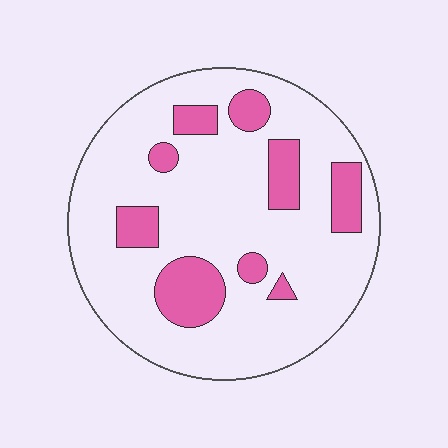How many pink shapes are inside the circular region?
9.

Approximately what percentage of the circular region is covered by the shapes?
Approximately 20%.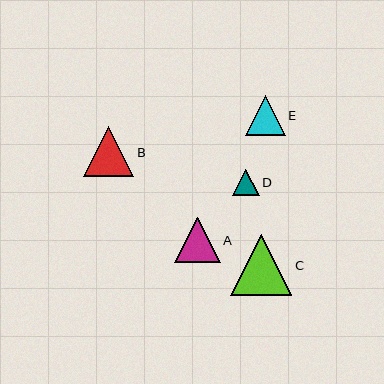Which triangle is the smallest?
Triangle D is the smallest with a size of approximately 27 pixels.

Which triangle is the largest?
Triangle C is the largest with a size of approximately 61 pixels.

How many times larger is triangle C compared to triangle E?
Triangle C is approximately 1.5 times the size of triangle E.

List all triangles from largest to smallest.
From largest to smallest: C, B, A, E, D.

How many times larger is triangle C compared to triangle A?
Triangle C is approximately 1.3 times the size of triangle A.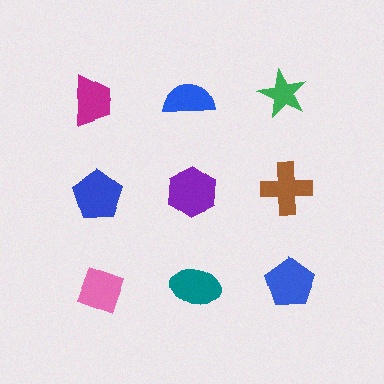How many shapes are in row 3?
3 shapes.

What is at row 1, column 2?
A blue semicircle.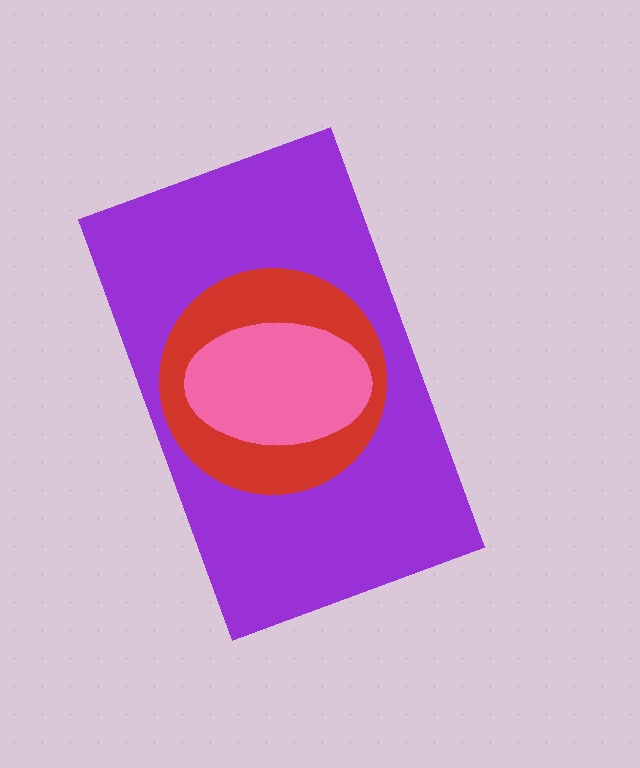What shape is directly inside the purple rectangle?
The red circle.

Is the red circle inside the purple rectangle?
Yes.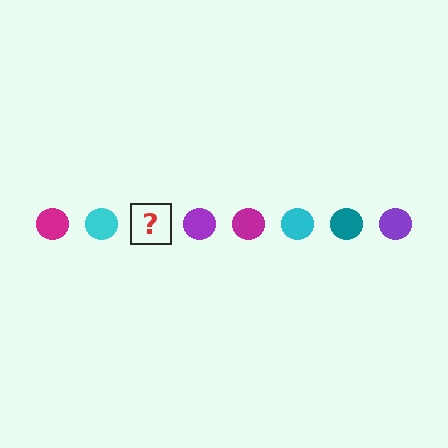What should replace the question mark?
The question mark should be replaced with a teal circle.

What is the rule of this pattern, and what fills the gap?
The rule is that the pattern cycles through magenta, cyan, teal, purple circles. The gap should be filled with a teal circle.